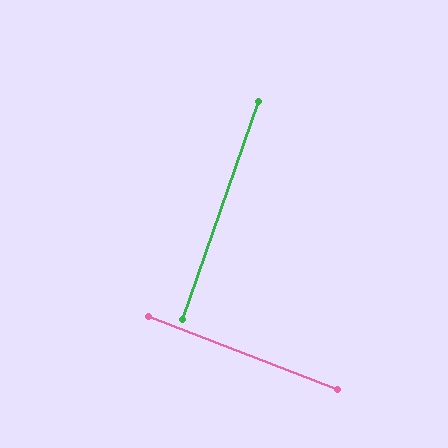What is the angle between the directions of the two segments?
Approximately 88 degrees.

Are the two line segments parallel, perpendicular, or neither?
Perpendicular — they meet at approximately 88°.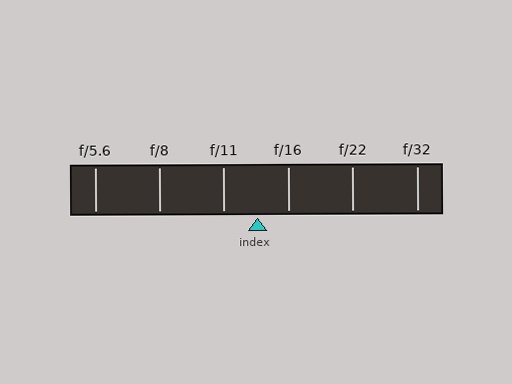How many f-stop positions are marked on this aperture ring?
There are 6 f-stop positions marked.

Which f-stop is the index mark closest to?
The index mark is closest to f/16.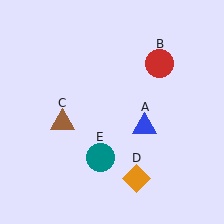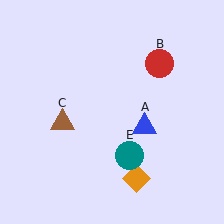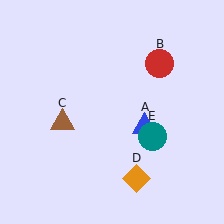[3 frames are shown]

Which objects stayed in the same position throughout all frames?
Blue triangle (object A) and red circle (object B) and brown triangle (object C) and orange diamond (object D) remained stationary.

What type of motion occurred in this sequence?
The teal circle (object E) rotated counterclockwise around the center of the scene.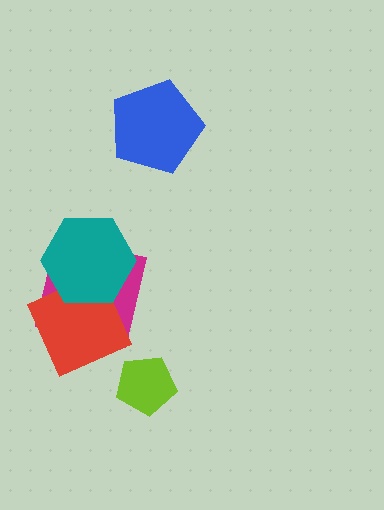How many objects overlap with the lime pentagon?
0 objects overlap with the lime pentagon.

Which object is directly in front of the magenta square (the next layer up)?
The red square is directly in front of the magenta square.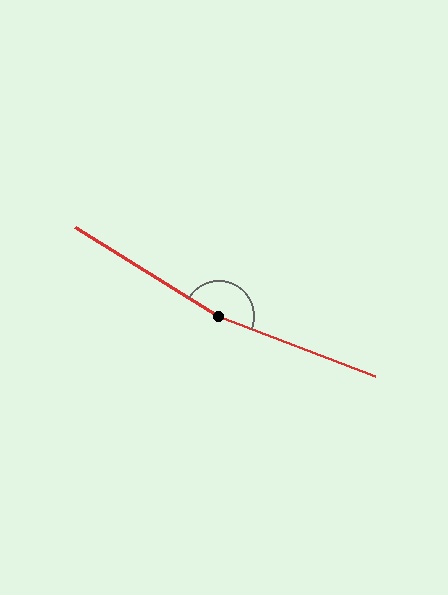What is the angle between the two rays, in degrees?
Approximately 169 degrees.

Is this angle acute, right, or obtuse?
It is obtuse.